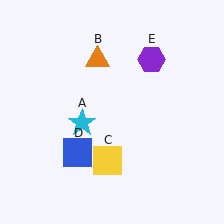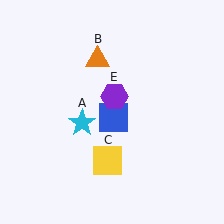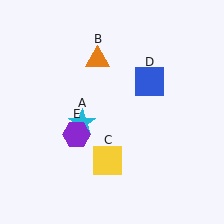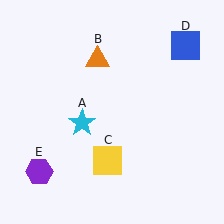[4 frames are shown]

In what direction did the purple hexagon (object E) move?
The purple hexagon (object E) moved down and to the left.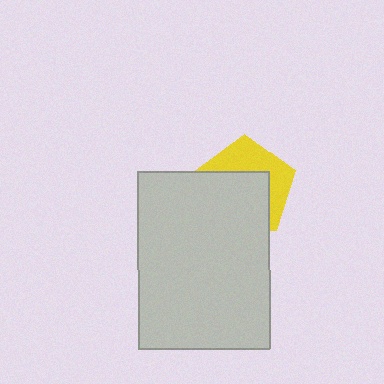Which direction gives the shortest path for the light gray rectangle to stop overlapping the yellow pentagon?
Moving toward the lower-left gives the shortest separation.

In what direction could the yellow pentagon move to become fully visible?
The yellow pentagon could move toward the upper-right. That would shift it out from behind the light gray rectangle entirely.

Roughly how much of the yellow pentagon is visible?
A small part of it is visible (roughly 43%).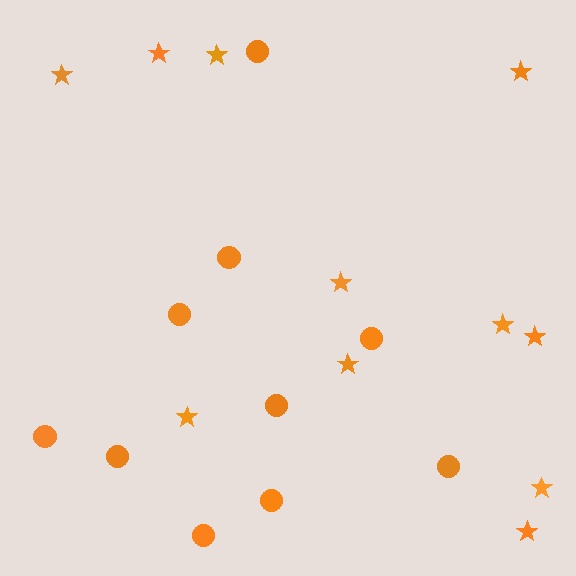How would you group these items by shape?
There are 2 groups: one group of stars (11) and one group of circles (10).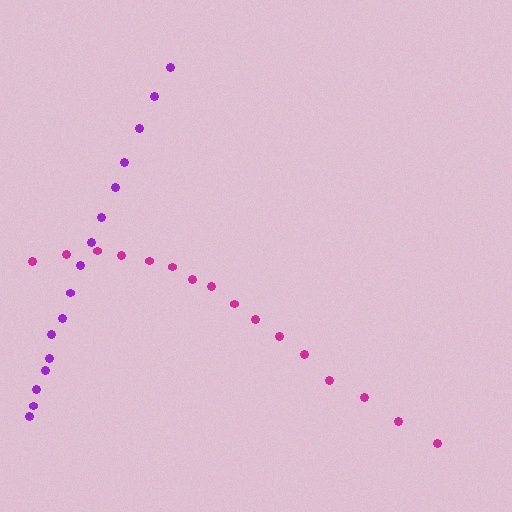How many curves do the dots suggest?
There are 2 distinct paths.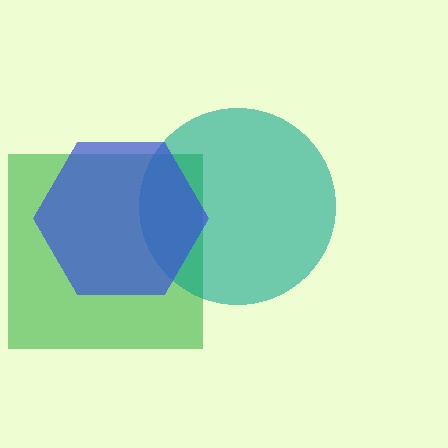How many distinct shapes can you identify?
There are 3 distinct shapes: a green square, a teal circle, a blue hexagon.